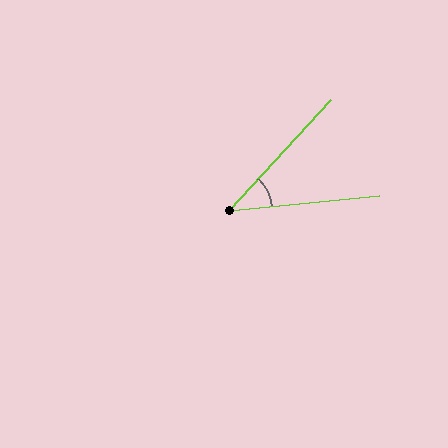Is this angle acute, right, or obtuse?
It is acute.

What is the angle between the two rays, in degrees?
Approximately 41 degrees.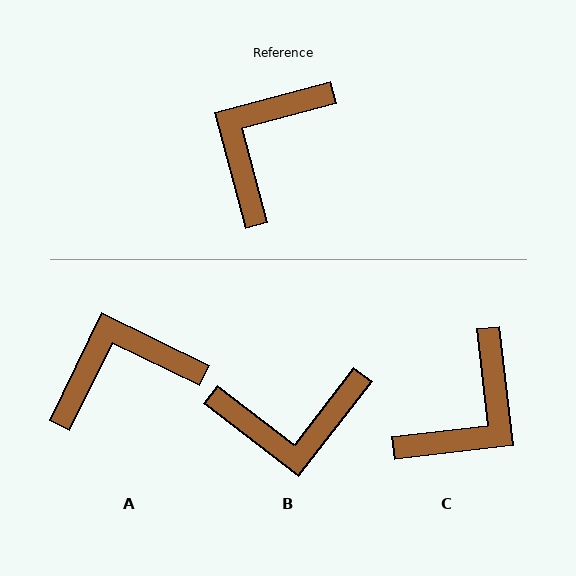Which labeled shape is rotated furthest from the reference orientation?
C, about 172 degrees away.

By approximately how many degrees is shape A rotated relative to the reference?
Approximately 41 degrees clockwise.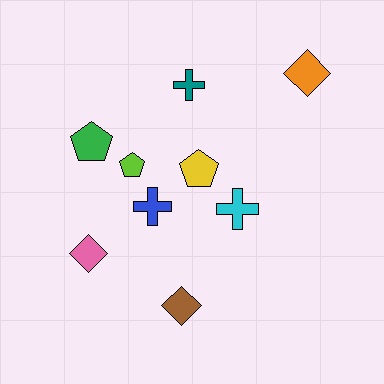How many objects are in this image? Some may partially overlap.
There are 9 objects.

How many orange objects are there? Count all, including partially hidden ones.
There is 1 orange object.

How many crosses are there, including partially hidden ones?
There are 3 crosses.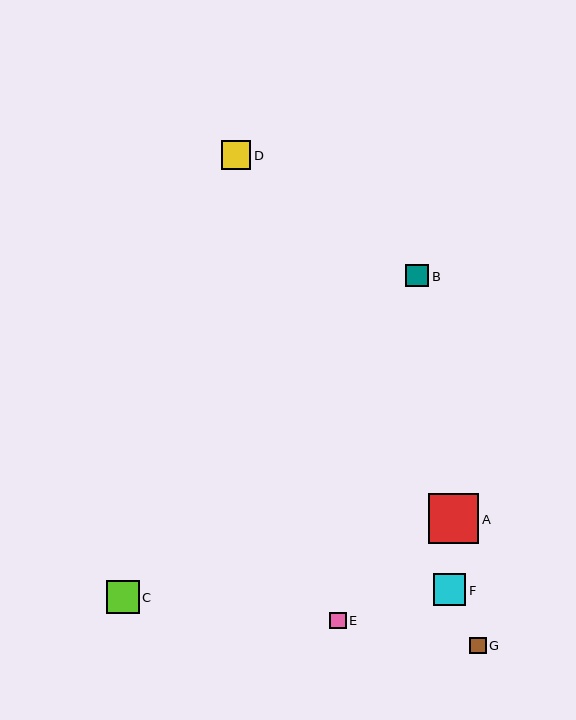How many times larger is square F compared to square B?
Square F is approximately 1.4 times the size of square B.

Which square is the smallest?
Square E is the smallest with a size of approximately 16 pixels.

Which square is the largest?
Square A is the largest with a size of approximately 50 pixels.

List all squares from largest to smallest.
From largest to smallest: A, C, F, D, B, G, E.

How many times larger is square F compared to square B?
Square F is approximately 1.4 times the size of square B.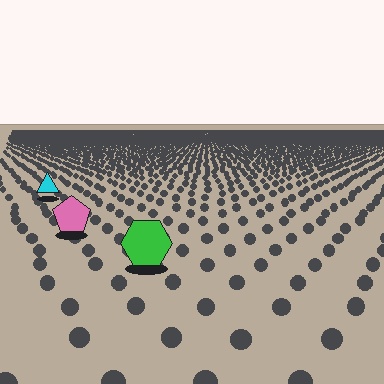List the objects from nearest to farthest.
From nearest to farthest: the green hexagon, the pink pentagon, the cyan triangle.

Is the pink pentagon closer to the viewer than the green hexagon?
No. The green hexagon is closer — you can tell from the texture gradient: the ground texture is coarser near it.